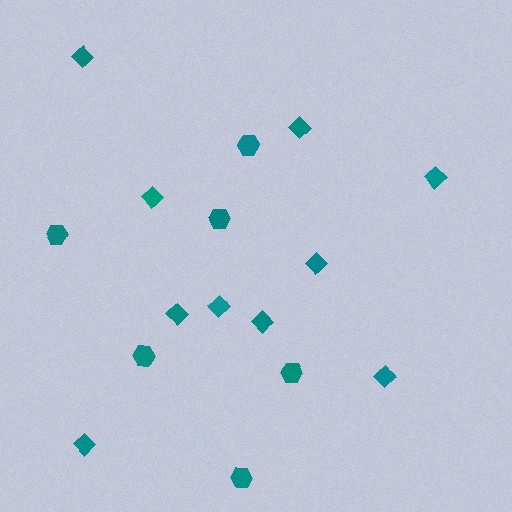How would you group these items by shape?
There are 2 groups: one group of hexagons (6) and one group of diamonds (10).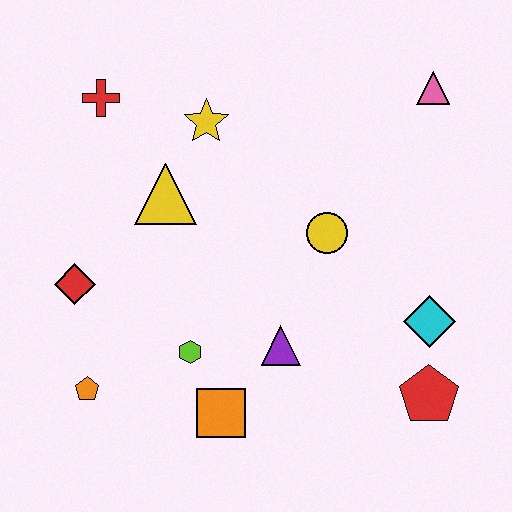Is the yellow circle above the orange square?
Yes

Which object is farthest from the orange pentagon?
The pink triangle is farthest from the orange pentagon.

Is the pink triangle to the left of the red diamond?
No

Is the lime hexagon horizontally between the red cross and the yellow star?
Yes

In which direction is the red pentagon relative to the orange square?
The red pentagon is to the right of the orange square.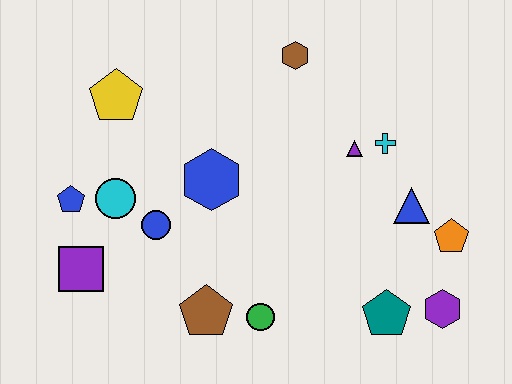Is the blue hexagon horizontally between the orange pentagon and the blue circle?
Yes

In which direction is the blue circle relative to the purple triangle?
The blue circle is to the left of the purple triangle.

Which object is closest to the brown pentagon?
The green circle is closest to the brown pentagon.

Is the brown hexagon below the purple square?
No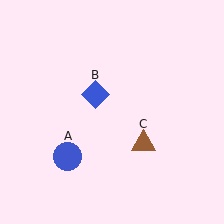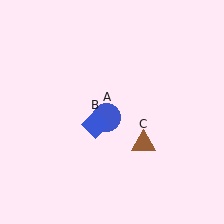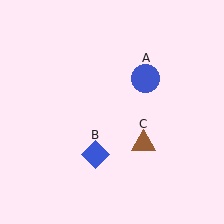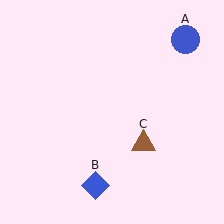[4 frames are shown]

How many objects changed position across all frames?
2 objects changed position: blue circle (object A), blue diamond (object B).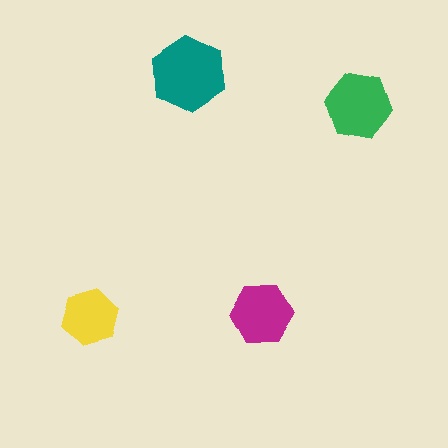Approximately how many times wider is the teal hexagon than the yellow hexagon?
About 1.5 times wider.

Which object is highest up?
The teal hexagon is topmost.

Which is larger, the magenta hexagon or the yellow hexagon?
The magenta one.